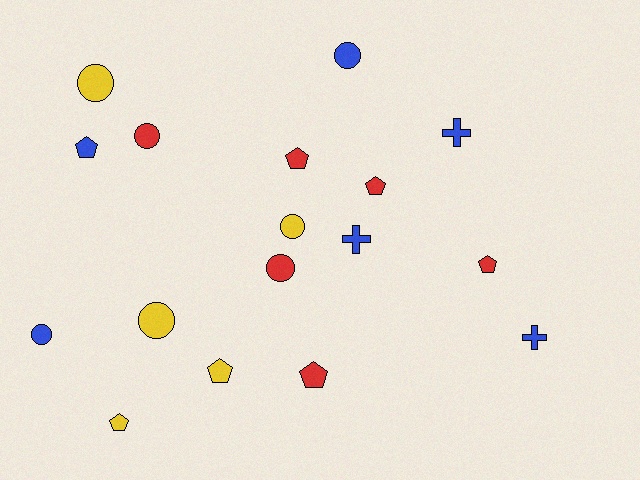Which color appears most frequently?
Blue, with 6 objects.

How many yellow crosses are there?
There are no yellow crosses.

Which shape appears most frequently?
Pentagon, with 7 objects.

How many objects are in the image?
There are 17 objects.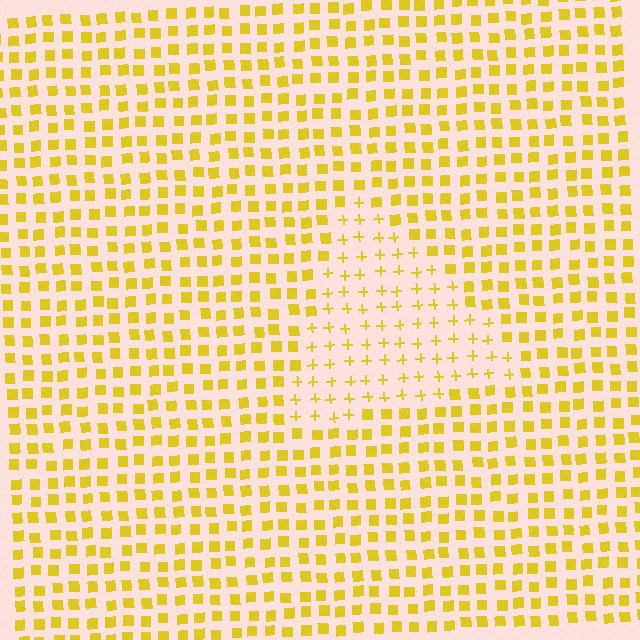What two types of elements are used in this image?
The image uses plus signs inside the triangle region and squares outside it.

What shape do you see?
I see a triangle.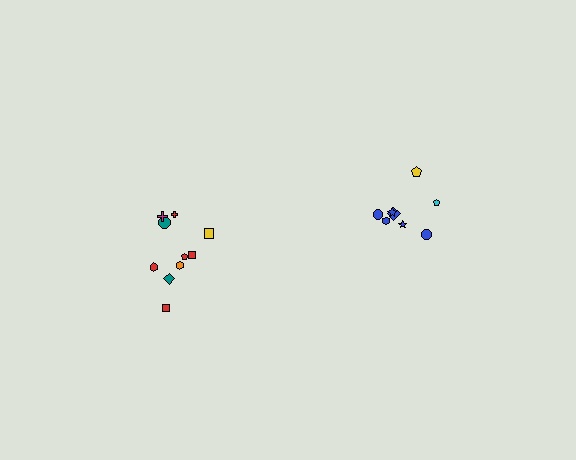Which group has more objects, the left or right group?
The left group.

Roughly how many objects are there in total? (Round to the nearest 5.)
Roughly 20 objects in total.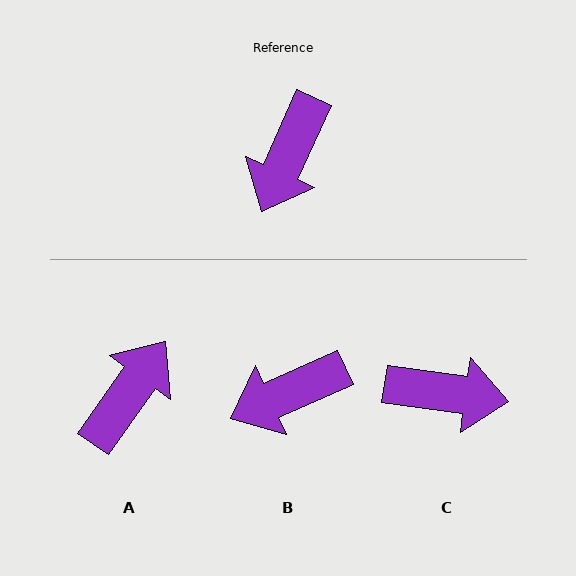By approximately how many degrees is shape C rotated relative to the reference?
Approximately 107 degrees counter-clockwise.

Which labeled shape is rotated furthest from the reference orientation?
A, about 169 degrees away.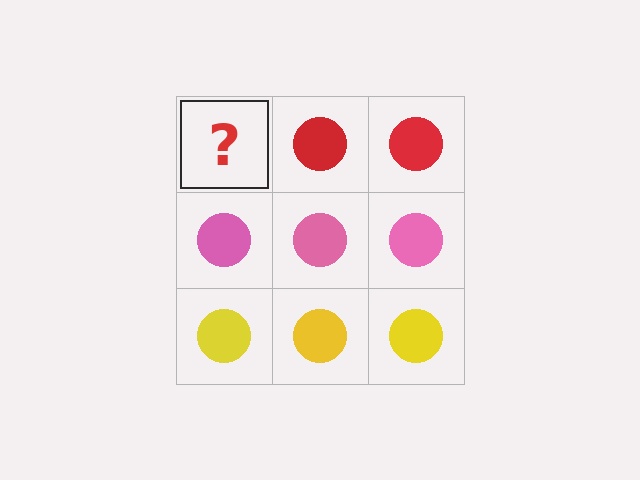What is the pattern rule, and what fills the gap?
The rule is that each row has a consistent color. The gap should be filled with a red circle.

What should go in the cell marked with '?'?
The missing cell should contain a red circle.